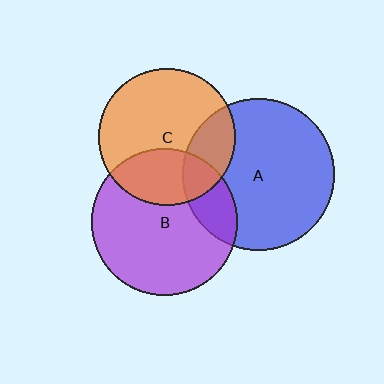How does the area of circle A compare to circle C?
Approximately 1.2 times.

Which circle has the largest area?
Circle A (blue).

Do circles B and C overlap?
Yes.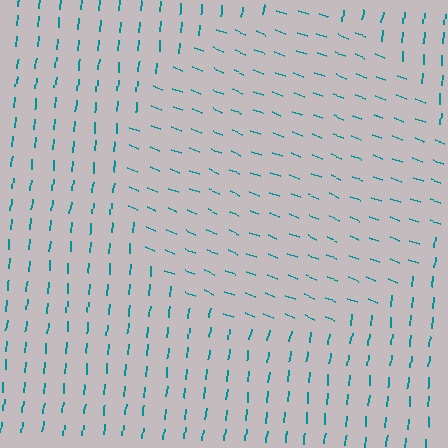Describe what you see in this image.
The image is filled with small teal line segments. A circle region in the image has lines oriented differently from the surrounding lines, creating a visible texture boundary.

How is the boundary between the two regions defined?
The boundary is defined purely by a change in line orientation (approximately 74 degrees difference). All lines are the same color and thickness.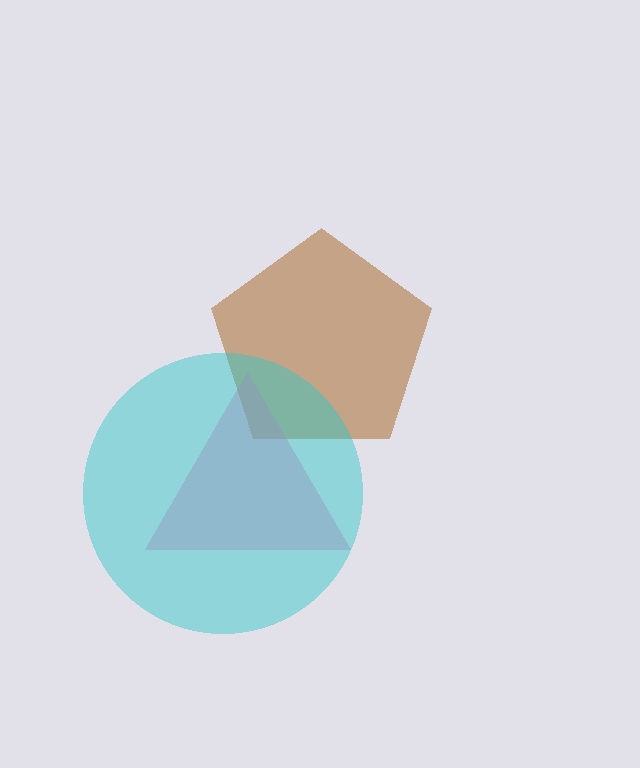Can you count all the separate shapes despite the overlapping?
Yes, there are 3 separate shapes.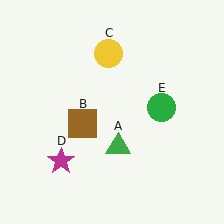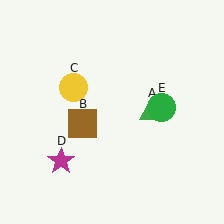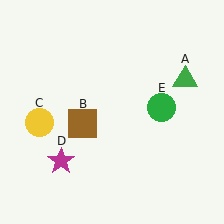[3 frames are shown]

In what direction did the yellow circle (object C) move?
The yellow circle (object C) moved down and to the left.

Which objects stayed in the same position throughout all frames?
Brown square (object B) and magenta star (object D) and green circle (object E) remained stationary.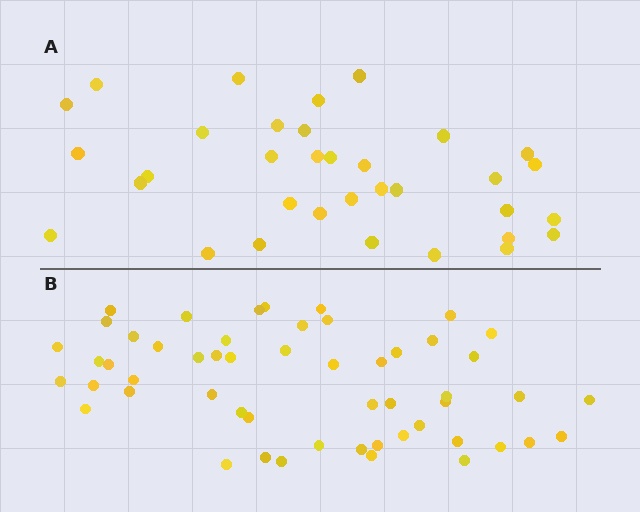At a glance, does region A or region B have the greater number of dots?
Region B (the bottom region) has more dots.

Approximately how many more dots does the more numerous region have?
Region B has approximately 20 more dots than region A.